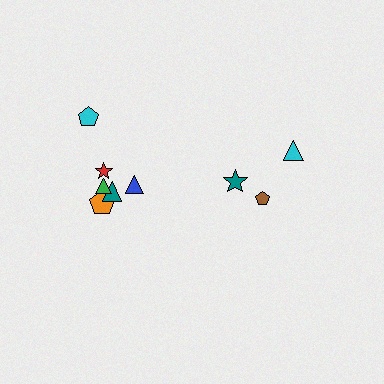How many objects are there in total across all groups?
There are 9 objects.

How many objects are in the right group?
There are 3 objects.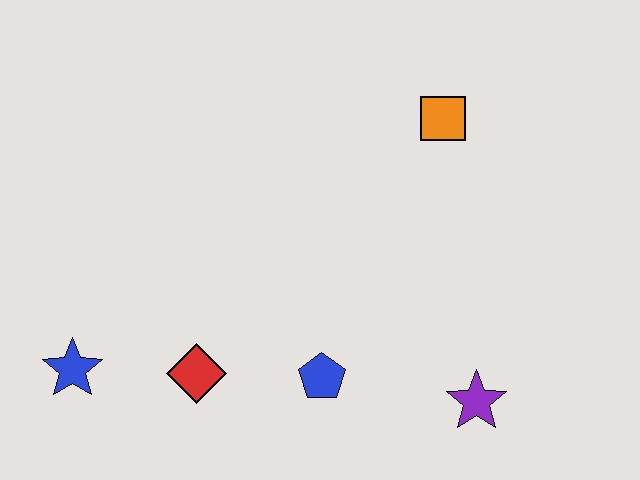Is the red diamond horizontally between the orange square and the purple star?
No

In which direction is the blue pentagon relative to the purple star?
The blue pentagon is to the left of the purple star.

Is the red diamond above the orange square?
No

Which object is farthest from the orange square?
The blue star is farthest from the orange square.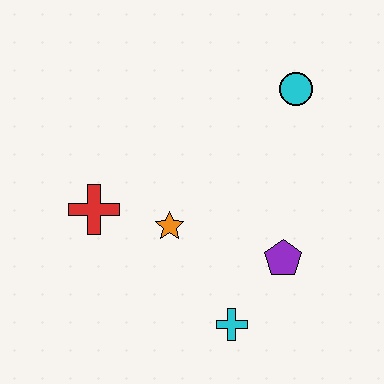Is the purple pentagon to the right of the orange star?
Yes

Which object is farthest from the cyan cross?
The cyan circle is farthest from the cyan cross.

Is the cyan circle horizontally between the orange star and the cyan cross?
No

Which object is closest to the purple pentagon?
The cyan cross is closest to the purple pentagon.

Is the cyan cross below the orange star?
Yes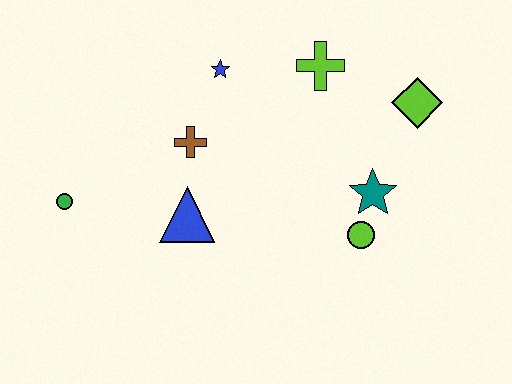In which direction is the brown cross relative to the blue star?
The brown cross is below the blue star.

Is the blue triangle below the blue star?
Yes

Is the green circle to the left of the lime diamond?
Yes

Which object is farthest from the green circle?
The lime diamond is farthest from the green circle.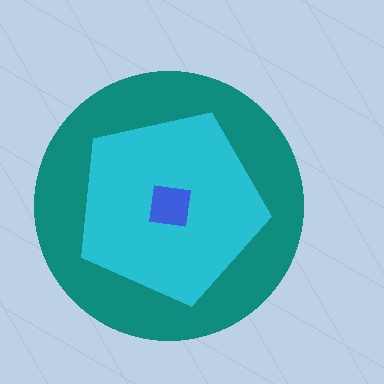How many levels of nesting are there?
3.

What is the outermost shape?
The teal circle.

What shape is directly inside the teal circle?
The cyan pentagon.